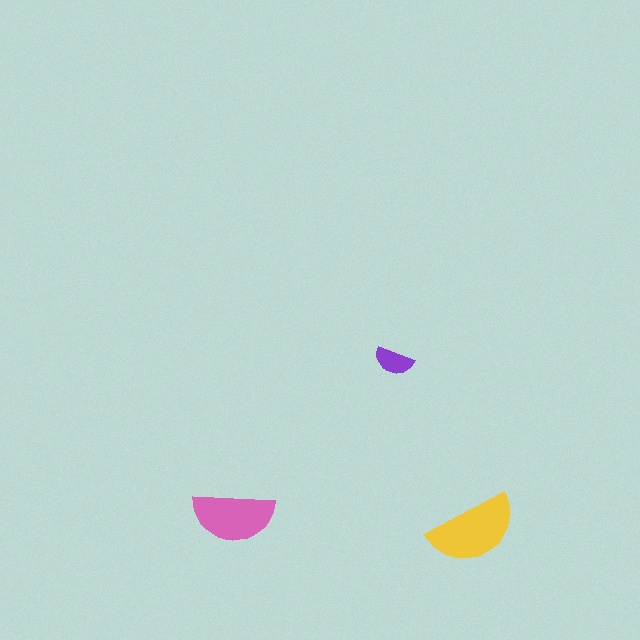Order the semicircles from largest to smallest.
the yellow one, the pink one, the purple one.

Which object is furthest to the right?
The yellow semicircle is rightmost.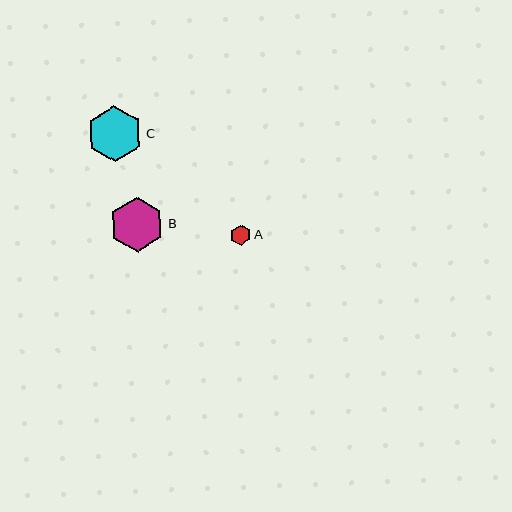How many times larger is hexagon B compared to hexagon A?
Hexagon B is approximately 2.7 times the size of hexagon A.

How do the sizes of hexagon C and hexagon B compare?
Hexagon C and hexagon B are approximately the same size.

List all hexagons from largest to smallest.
From largest to smallest: C, B, A.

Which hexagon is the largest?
Hexagon C is the largest with a size of approximately 56 pixels.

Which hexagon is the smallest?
Hexagon A is the smallest with a size of approximately 20 pixels.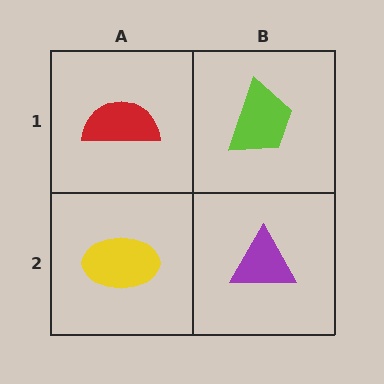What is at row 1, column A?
A red semicircle.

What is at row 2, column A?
A yellow ellipse.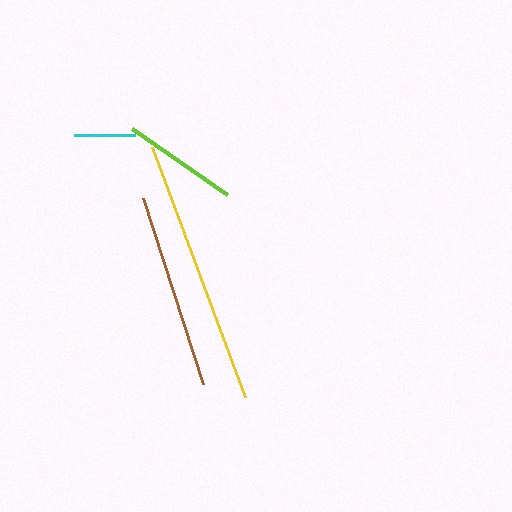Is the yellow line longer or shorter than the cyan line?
The yellow line is longer than the cyan line.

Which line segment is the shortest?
The cyan line is the shortest at approximately 61 pixels.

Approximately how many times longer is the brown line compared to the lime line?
The brown line is approximately 1.7 times the length of the lime line.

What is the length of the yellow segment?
The yellow segment is approximately 266 pixels long.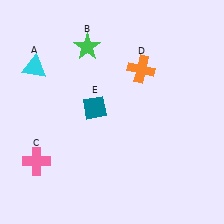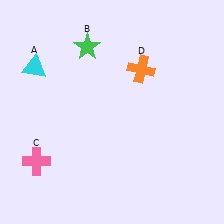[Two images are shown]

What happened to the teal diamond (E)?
The teal diamond (E) was removed in Image 2. It was in the top-left area of Image 1.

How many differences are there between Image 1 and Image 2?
There is 1 difference between the two images.